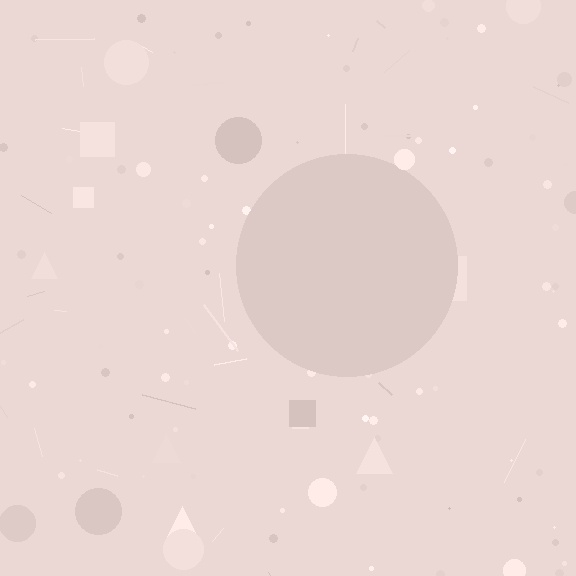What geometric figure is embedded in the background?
A circle is embedded in the background.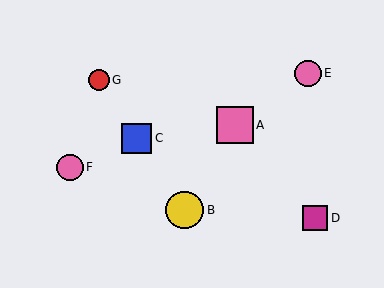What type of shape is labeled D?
Shape D is a magenta square.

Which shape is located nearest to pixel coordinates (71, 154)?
The pink circle (labeled F) at (70, 167) is nearest to that location.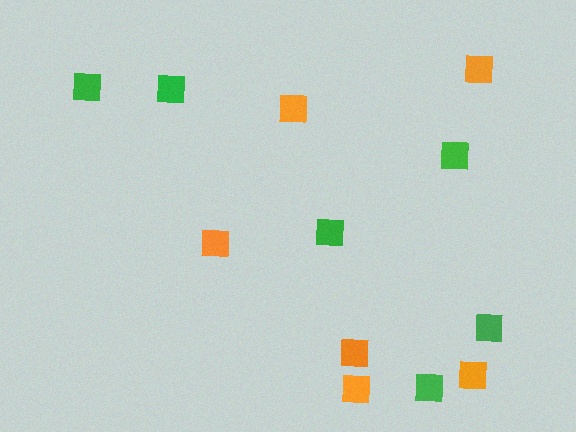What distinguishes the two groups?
There are 2 groups: one group of orange squares (6) and one group of green squares (6).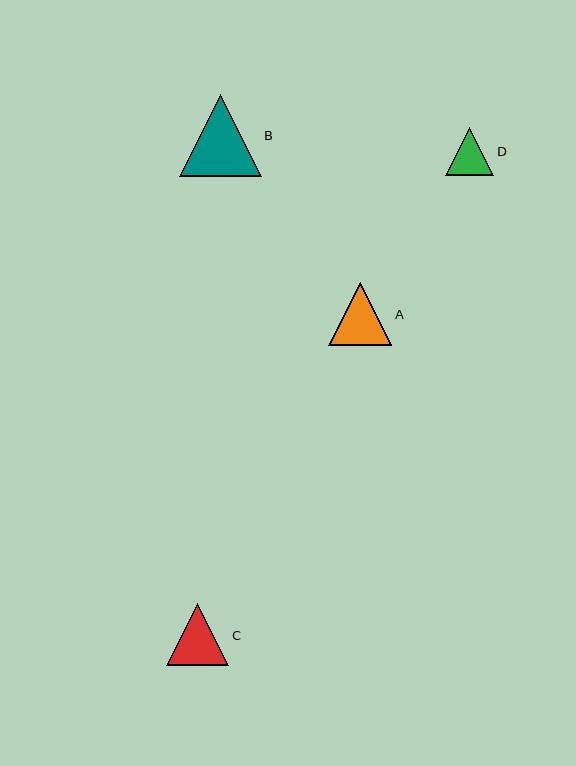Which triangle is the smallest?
Triangle D is the smallest with a size of approximately 48 pixels.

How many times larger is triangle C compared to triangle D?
Triangle C is approximately 1.3 times the size of triangle D.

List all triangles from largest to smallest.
From largest to smallest: B, A, C, D.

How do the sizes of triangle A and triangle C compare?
Triangle A and triangle C are approximately the same size.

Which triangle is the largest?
Triangle B is the largest with a size of approximately 82 pixels.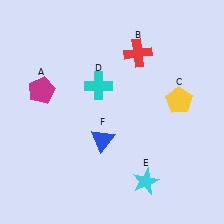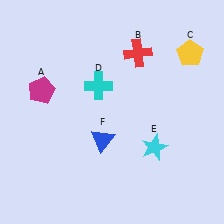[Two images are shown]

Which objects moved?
The objects that moved are: the yellow pentagon (C), the cyan star (E).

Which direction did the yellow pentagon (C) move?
The yellow pentagon (C) moved up.